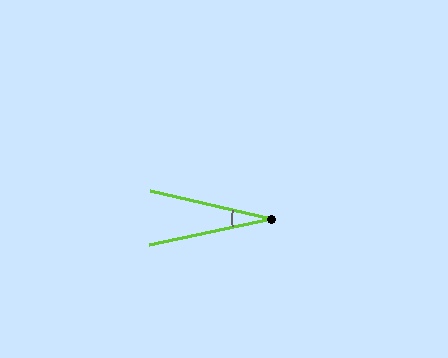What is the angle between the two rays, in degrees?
Approximately 25 degrees.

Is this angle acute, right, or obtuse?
It is acute.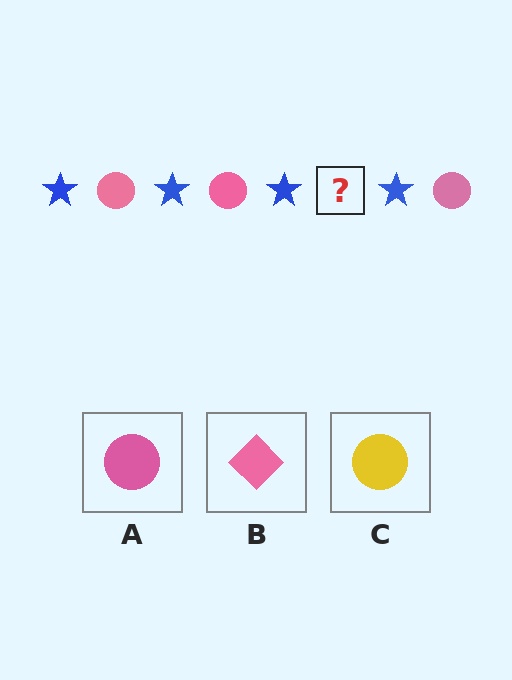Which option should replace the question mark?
Option A.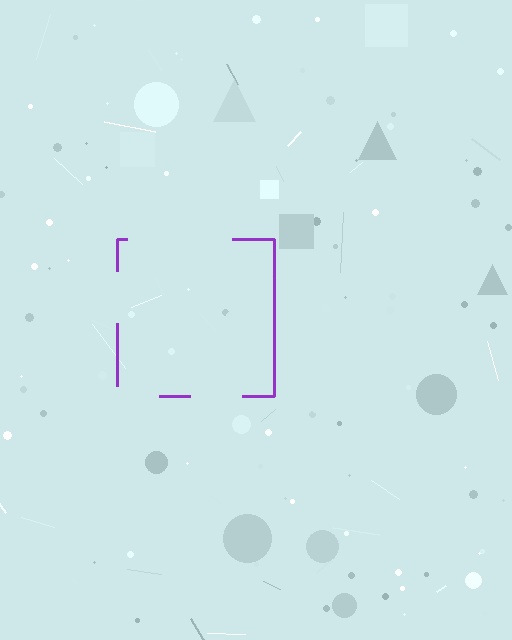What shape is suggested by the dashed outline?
The dashed outline suggests a square.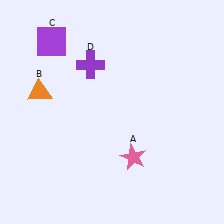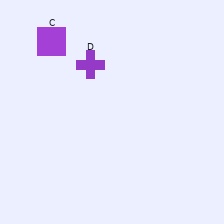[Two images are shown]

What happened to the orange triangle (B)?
The orange triangle (B) was removed in Image 2. It was in the top-left area of Image 1.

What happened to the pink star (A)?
The pink star (A) was removed in Image 2. It was in the bottom-right area of Image 1.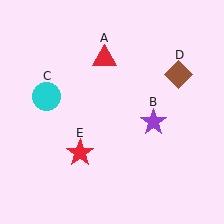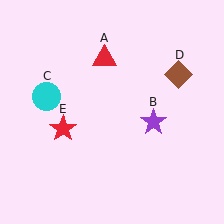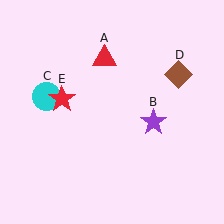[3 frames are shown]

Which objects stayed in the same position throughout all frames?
Red triangle (object A) and purple star (object B) and cyan circle (object C) and brown diamond (object D) remained stationary.